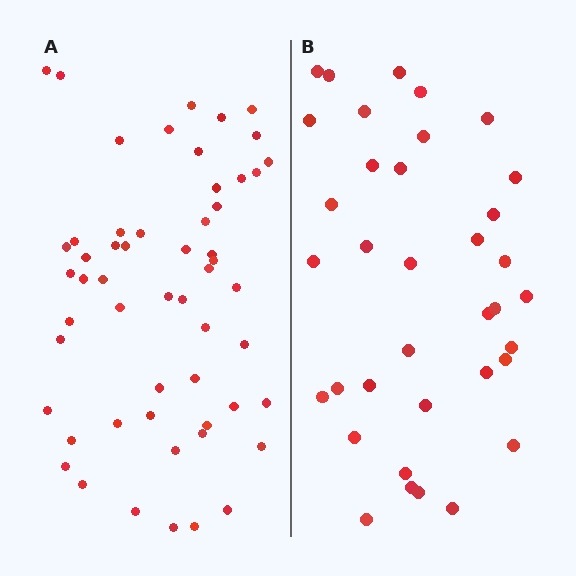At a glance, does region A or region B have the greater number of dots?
Region A (the left region) has more dots.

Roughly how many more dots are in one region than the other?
Region A has approximately 20 more dots than region B.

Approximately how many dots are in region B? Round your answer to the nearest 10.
About 40 dots. (The exact count is 36, which rounds to 40.)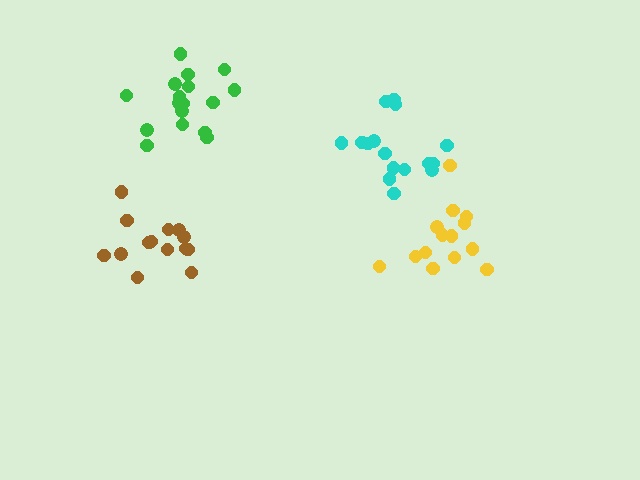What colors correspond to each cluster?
The clusters are colored: cyan, yellow, green, brown.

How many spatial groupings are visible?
There are 4 spatial groupings.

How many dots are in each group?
Group 1: 16 dots, Group 2: 14 dots, Group 3: 17 dots, Group 4: 14 dots (61 total).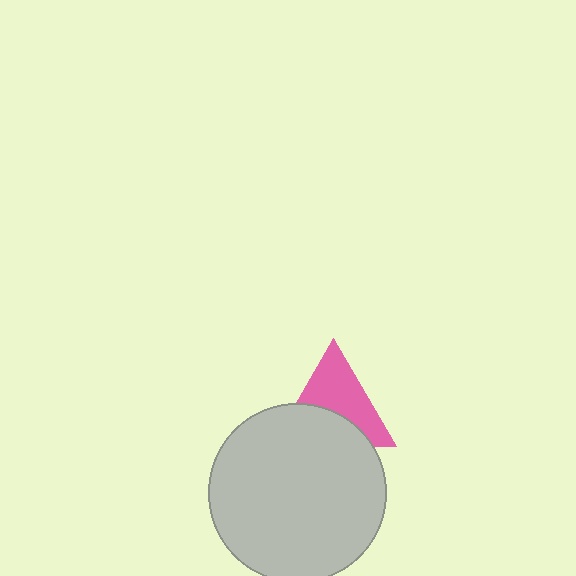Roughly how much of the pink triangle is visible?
About half of it is visible (roughly 56%).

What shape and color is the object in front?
The object in front is a light gray circle.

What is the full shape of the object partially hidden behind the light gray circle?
The partially hidden object is a pink triangle.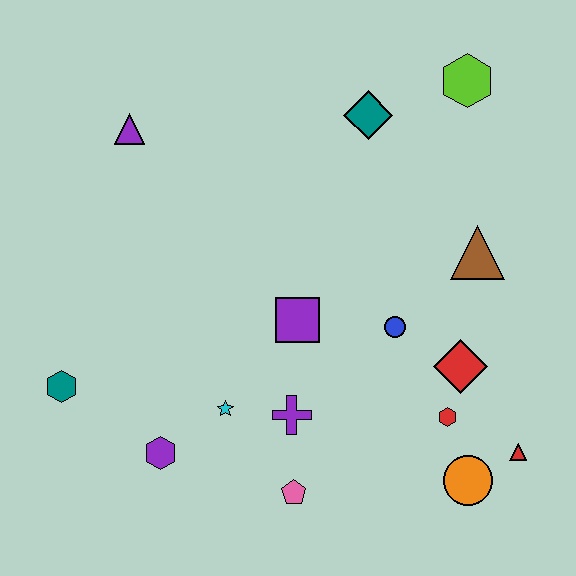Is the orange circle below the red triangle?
Yes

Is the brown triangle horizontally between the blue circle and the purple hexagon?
No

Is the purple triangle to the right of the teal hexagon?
Yes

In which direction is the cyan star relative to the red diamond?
The cyan star is to the left of the red diamond.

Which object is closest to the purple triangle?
The teal diamond is closest to the purple triangle.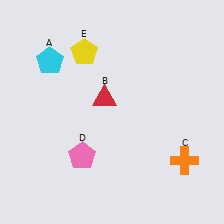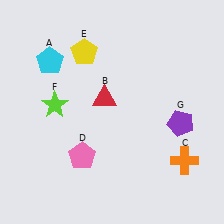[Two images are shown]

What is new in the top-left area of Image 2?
A lime star (F) was added in the top-left area of Image 2.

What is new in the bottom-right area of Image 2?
A purple pentagon (G) was added in the bottom-right area of Image 2.